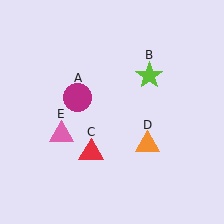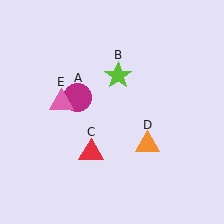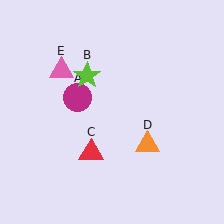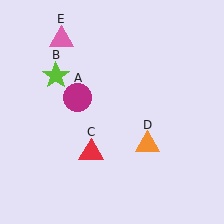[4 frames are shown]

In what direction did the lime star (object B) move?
The lime star (object B) moved left.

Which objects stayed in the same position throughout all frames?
Magenta circle (object A) and red triangle (object C) and orange triangle (object D) remained stationary.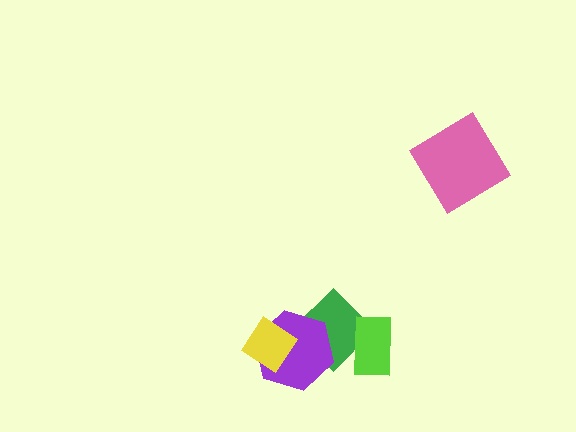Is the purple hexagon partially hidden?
Yes, it is partially covered by another shape.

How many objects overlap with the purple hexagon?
2 objects overlap with the purple hexagon.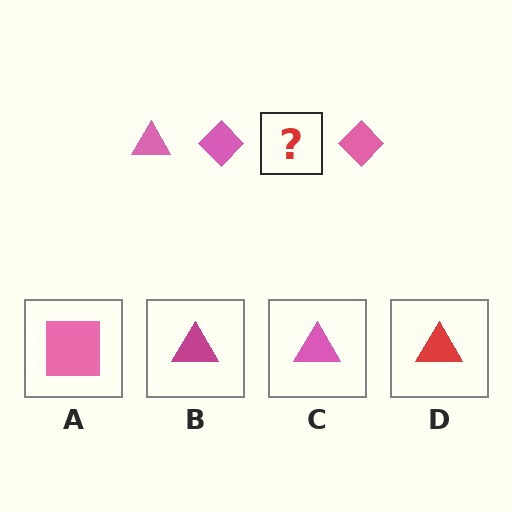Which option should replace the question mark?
Option C.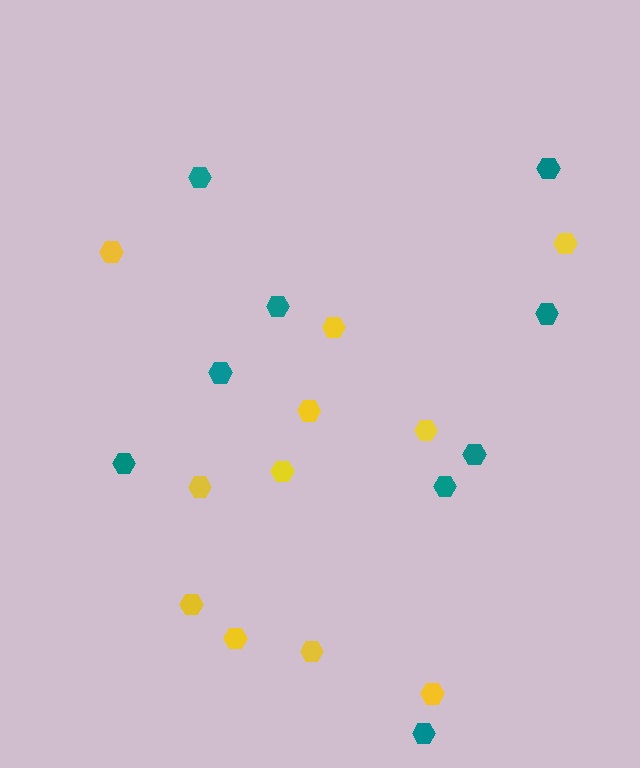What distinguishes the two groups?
There are 2 groups: one group of yellow hexagons (11) and one group of teal hexagons (9).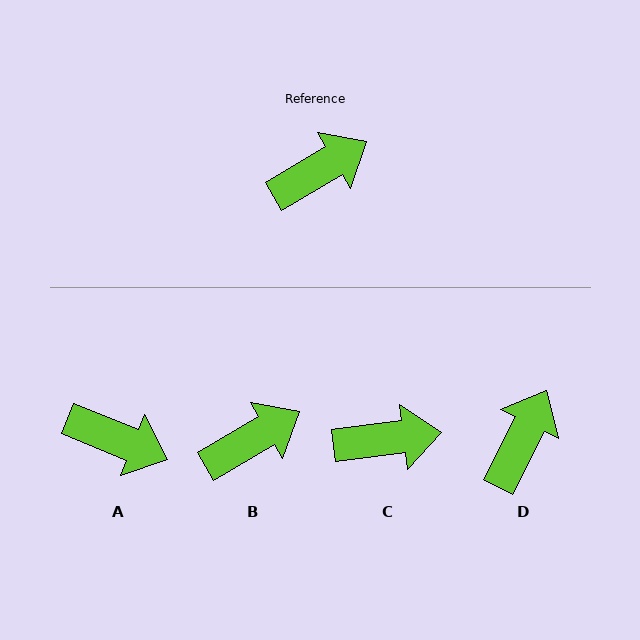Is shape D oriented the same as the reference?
No, it is off by about 33 degrees.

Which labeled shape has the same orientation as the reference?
B.